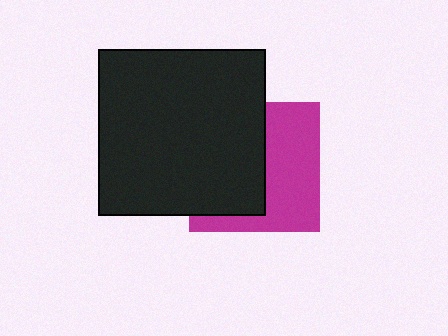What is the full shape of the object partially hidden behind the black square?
The partially hidden object is a magenta square.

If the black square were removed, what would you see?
You would see the complete magenta square.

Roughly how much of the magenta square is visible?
About half of it is visible (roughly 49%).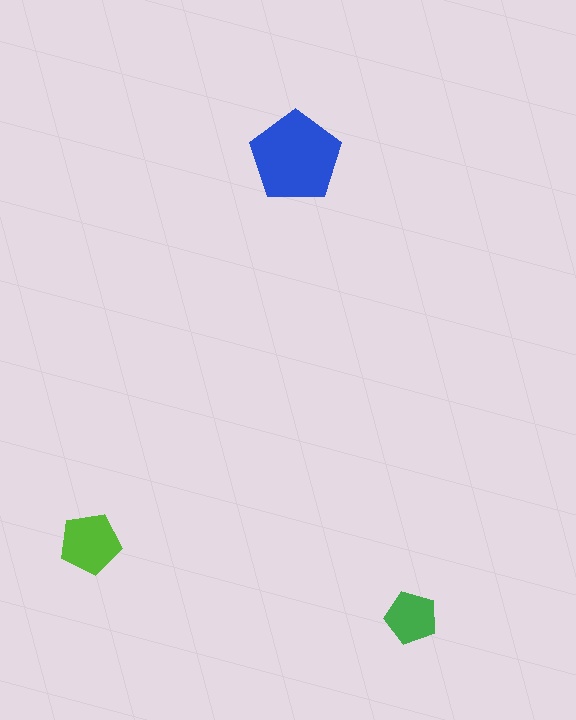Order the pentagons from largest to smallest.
the blue one, the lime one, the green one.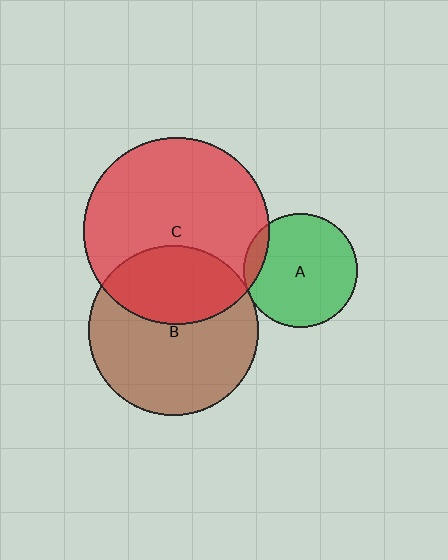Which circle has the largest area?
Circle C (red).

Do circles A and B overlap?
Yes.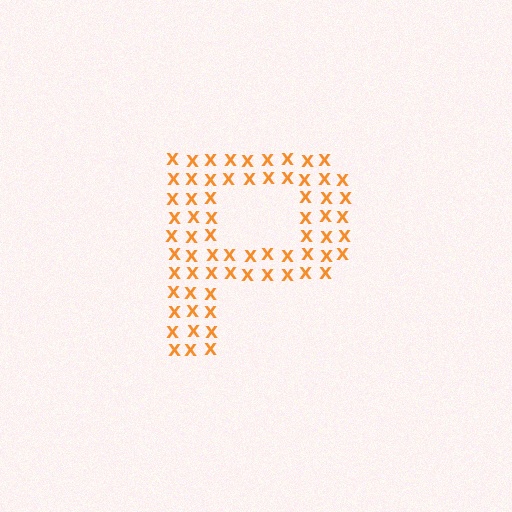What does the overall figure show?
The overall figure shows the letter P.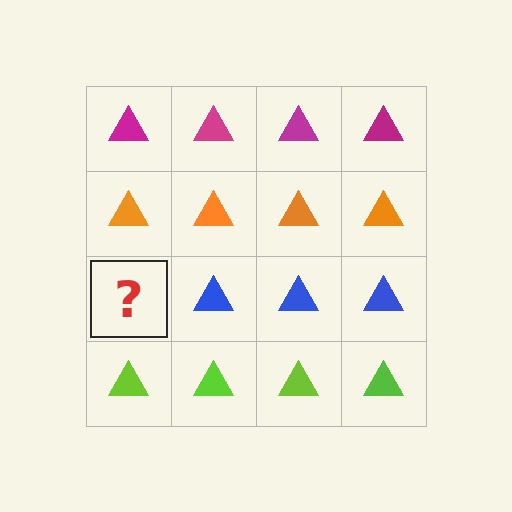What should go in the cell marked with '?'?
The missing cell should contain a blue triangle.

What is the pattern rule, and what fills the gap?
The rule is that each row has a consistent color. The gap should be filled with a blue triangle.